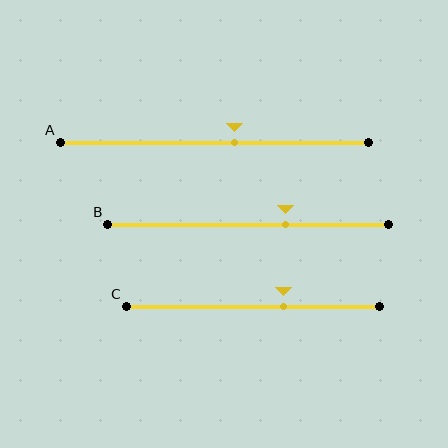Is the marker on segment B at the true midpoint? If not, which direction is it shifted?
No, the marker on segment B is shifted to the right by about 14% of the segment length.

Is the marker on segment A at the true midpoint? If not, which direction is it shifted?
No, the marker on segment A is shifted to the right by about 7% of the segment length.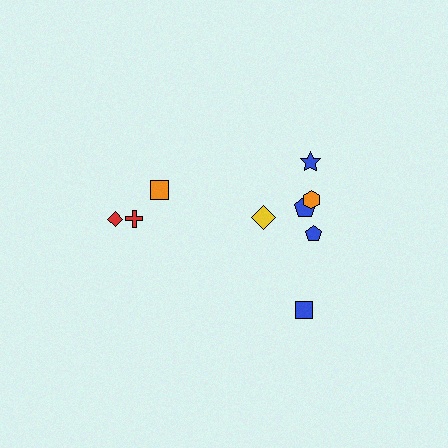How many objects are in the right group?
There are 6 objects.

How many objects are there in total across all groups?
There are 9 objects.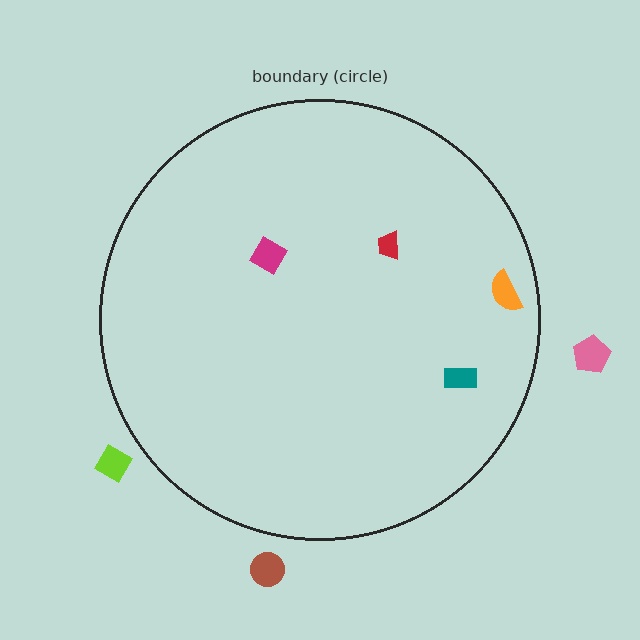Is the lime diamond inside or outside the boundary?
Outside.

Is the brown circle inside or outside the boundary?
Outside.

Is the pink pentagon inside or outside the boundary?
Outside.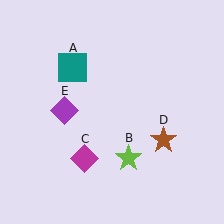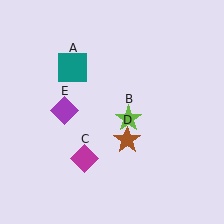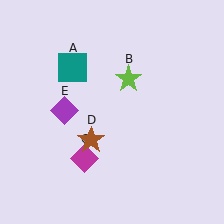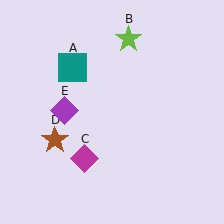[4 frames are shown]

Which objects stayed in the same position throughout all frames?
Teal square (object A) and magenta diamond (object C) and purple diamond (object E) remained stationary.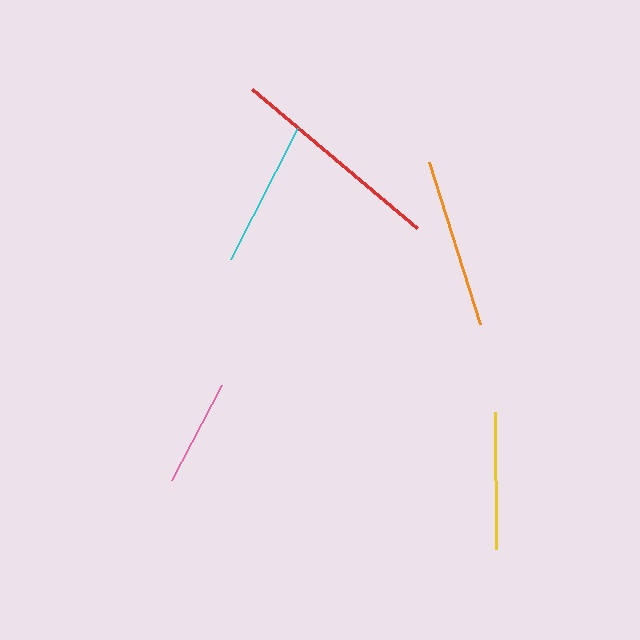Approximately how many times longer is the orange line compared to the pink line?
The orange line is approximately 1.6 times the length of the pink line.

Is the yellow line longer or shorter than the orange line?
The orange line is longer than the yellow line.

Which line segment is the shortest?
The pink line is the shortest at approximately 108 pixels.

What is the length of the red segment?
The red segment is approximately 216 pixels long.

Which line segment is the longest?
The red line is the longest at approximately 216 pixels.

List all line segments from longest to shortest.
From longest to shortest: red, orange, cyan, yellow, pink.